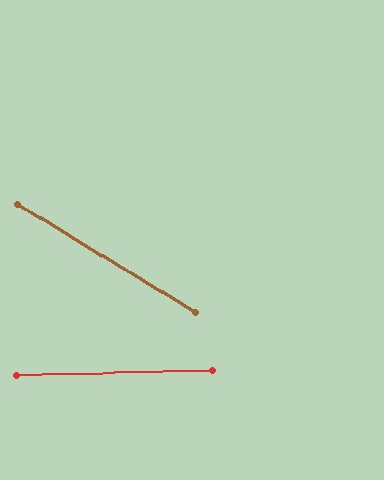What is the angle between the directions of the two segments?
Approximately 33 degrees.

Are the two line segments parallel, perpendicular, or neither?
Neither parallel nor perpendicular — they differ by about 33°.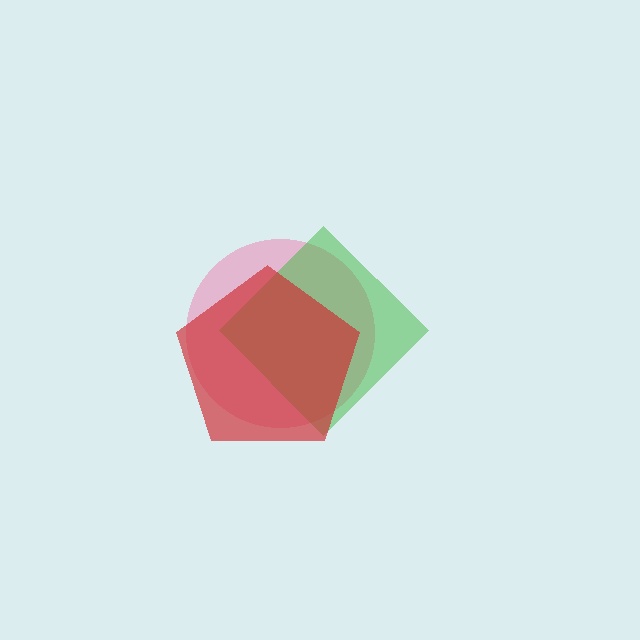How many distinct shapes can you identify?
There are 3 distinct shapes: a pink circle, a green diamond, a red pentagon.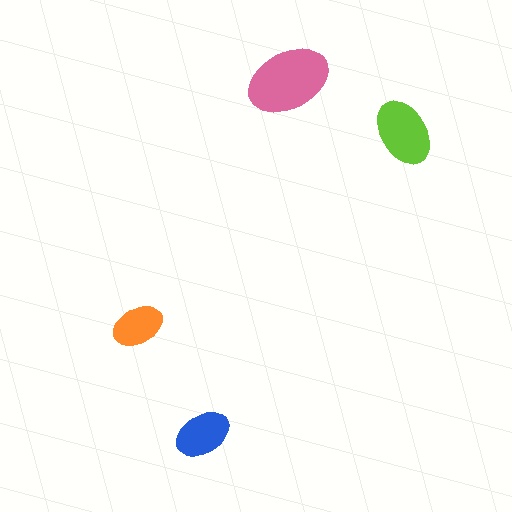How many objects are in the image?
There are 4 objects in the image.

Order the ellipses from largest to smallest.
the pink one, the lime one, the blue one, the orange one.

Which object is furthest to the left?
The orange ellipse is leftmost.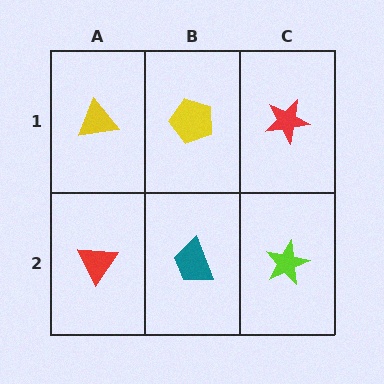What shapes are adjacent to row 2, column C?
A red star (row 1, column C), a teal trapezoid (row 2, column B).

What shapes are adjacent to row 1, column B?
A teal trapezoid (row 2, column B), a yellow triangle (row 1, column A), a red star (row 1, column C).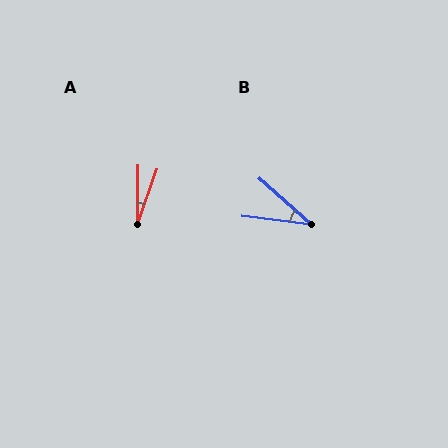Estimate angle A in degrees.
Approximately 19 degrees.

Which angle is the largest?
B, at approximately 34 degrees.